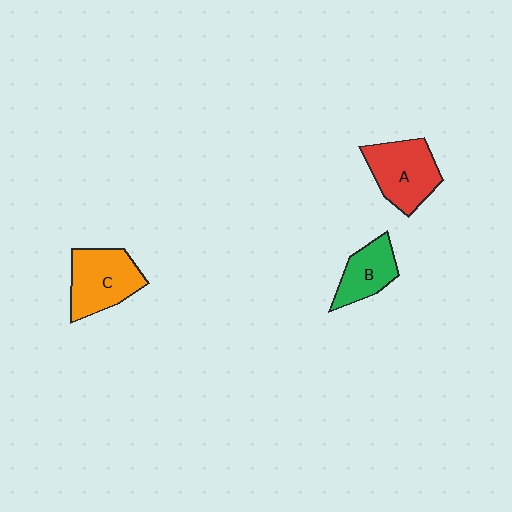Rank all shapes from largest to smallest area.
From largest to smallest: A (red), C (orange), B (green).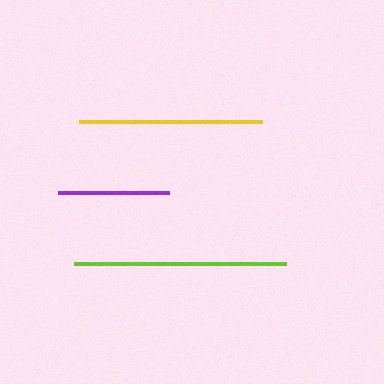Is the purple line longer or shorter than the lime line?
The lime line is longer than the purple line.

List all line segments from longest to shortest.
From longest to shortest: lime, yellow, purple.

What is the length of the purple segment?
The purple segment is approximately 111 pixels long.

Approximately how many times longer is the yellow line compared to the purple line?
The yellow line is approximately 1.7 times the length of the purple line.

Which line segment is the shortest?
The purple line is the shortest at approximately 111 pixels.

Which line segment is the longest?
The lime line is the longest at approximately 212 pixels.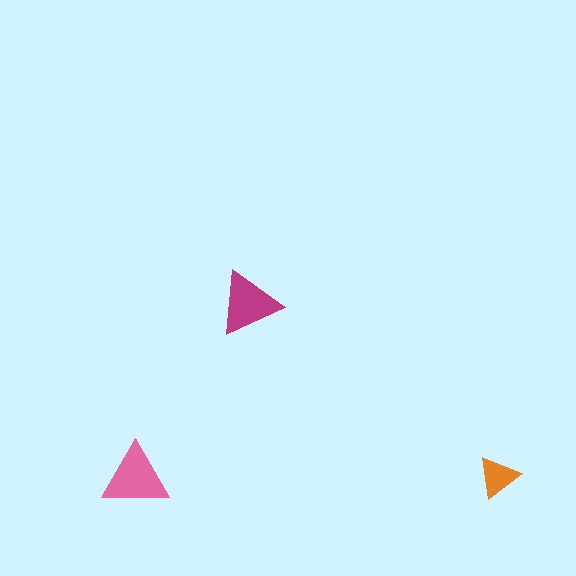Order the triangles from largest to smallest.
the pink one, the magenta one, the orange one.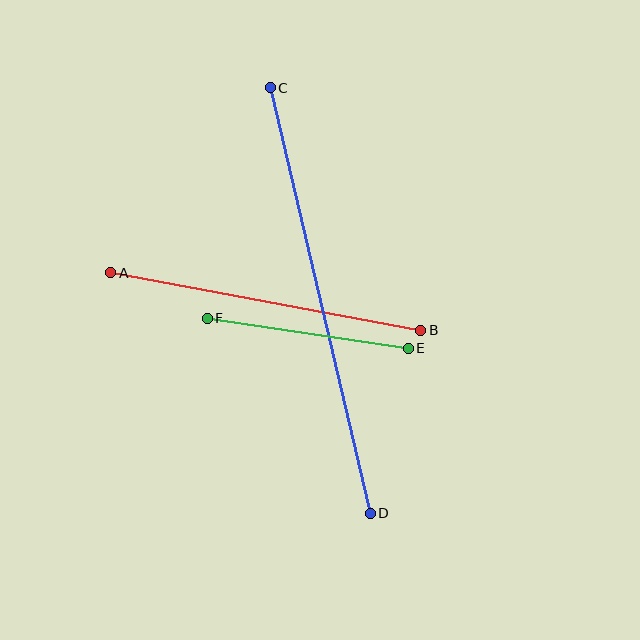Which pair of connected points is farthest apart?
Points C and D are farthest apart.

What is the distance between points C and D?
The distance is approximately 437 pixels.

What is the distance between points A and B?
The distance is approximately 315 pixels.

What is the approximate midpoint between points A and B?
The midpoint is at approximately (266, 302) pixels.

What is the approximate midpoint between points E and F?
The midpoint is at approximately (308, 333) pixels.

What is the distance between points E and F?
The distance is approximately 203 pixels.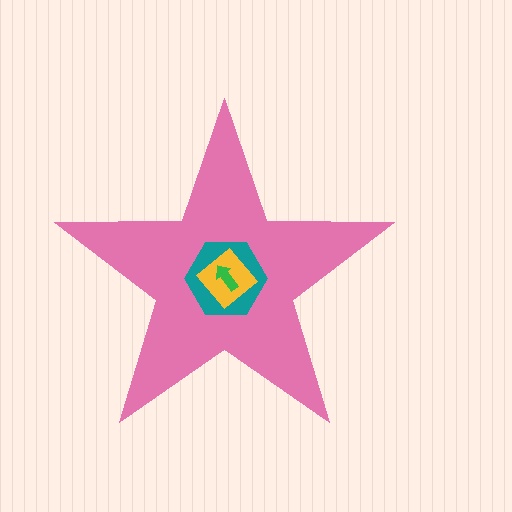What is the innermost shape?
The green arrow.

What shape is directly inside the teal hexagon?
The yellow diamond.